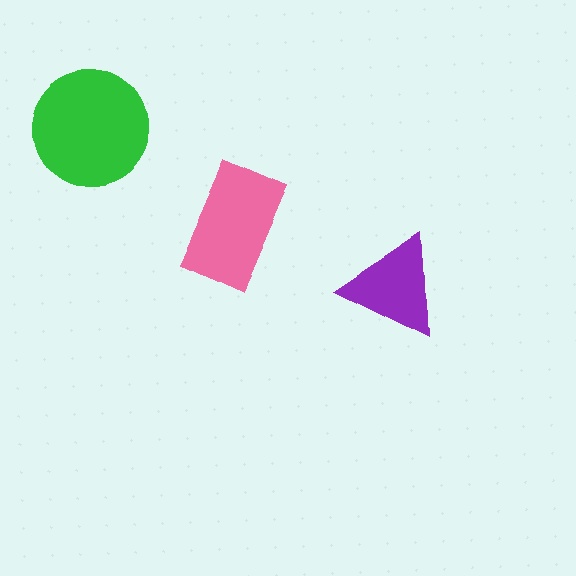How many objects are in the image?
There are 3 objects in the image.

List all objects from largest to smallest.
The green circle, the pink rectangle, the purple triangle.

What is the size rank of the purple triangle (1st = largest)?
3rd.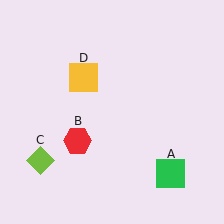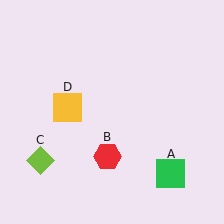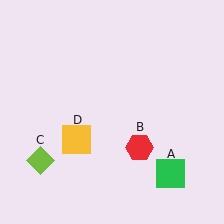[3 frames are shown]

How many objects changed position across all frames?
2 objects changed position: red hexagon (object B), yellow square (object D).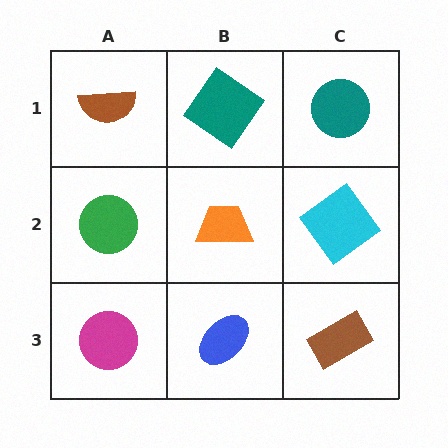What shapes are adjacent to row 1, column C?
A cyan diamond (row 2, column C), a teal diamond (row 1, column B).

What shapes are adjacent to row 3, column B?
An orange trapezoid (row 2, column B), a magenta circle (row 3, column A), a brown rectangle (row 3, column C).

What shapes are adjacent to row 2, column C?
A teal circle (row 1, column C), a brown rectangle (row 3, column C), an orange trapezoid (row 2, column B).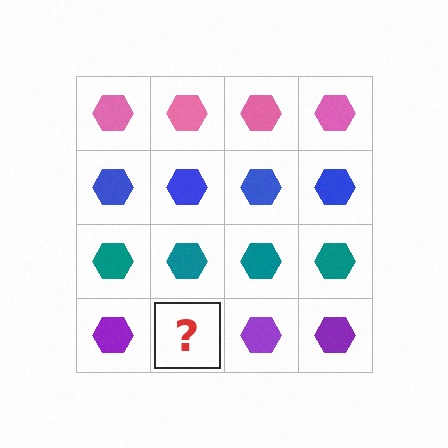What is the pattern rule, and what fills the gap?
The rule is that each row has a consistent color. The gap should be filled with a purple hexagon.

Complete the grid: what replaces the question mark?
The question mark should be replaced with a purple hexagon.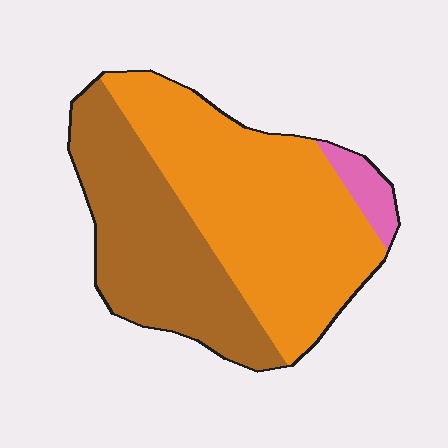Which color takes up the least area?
Pink, at roughly 5%.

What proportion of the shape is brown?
Brown covers roughly 40% of the shape.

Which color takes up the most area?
Orange, at roughly 55%.